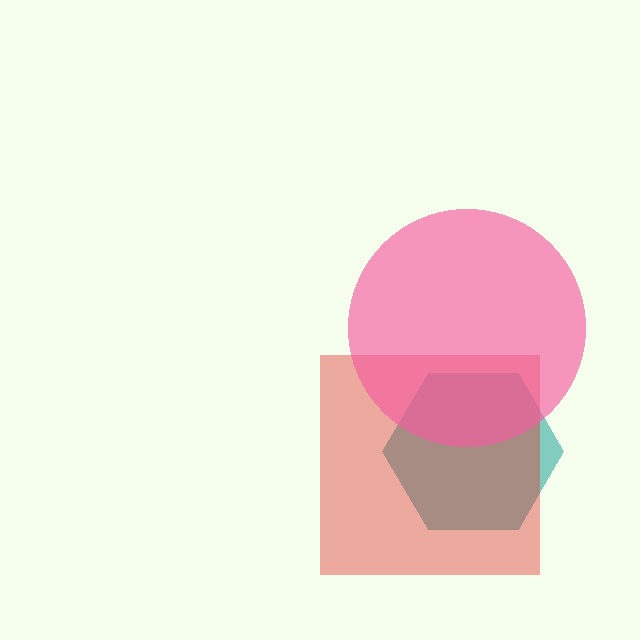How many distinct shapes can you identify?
There are 3 distinct shapes: a teal hexagon, a red square, a pink circle.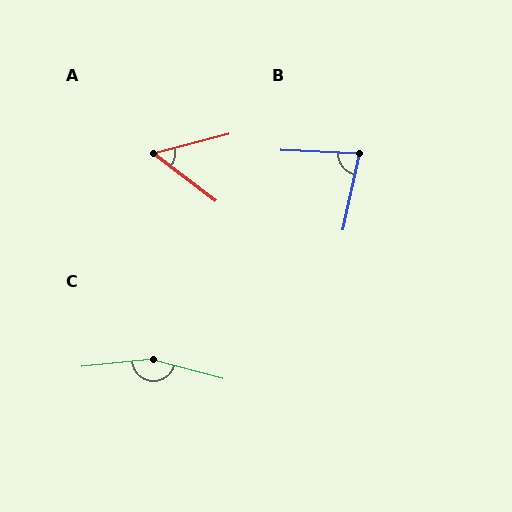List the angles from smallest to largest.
A (52°), B (80°), C (159°).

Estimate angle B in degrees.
Approximately 80 degrees.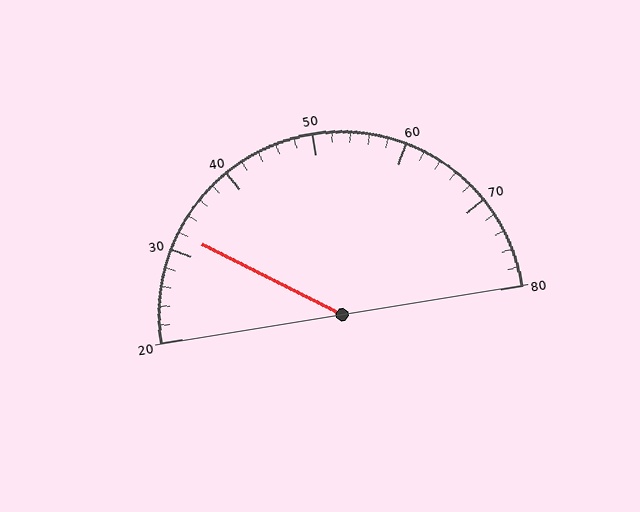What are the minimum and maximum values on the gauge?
The gauge ranges from 20 to 80.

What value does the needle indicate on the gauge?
The needle indicates approximately 32.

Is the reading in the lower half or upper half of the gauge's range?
The reading is in the lower half of the range (20 to 80).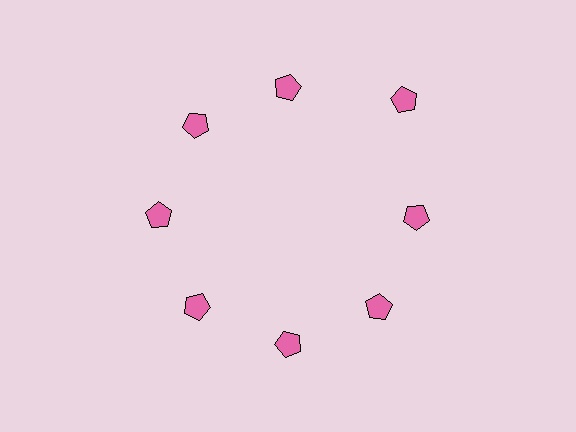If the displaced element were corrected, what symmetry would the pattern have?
It would have 8-fold rotational symmetry — the pattern would map onto itself every 45 degrees.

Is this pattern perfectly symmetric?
No. The 8 pink pentagons are arranged in a ring, but one element near the 2 o'clock position is pushed outward from the center, breaking the 8-fold rotational symmetry.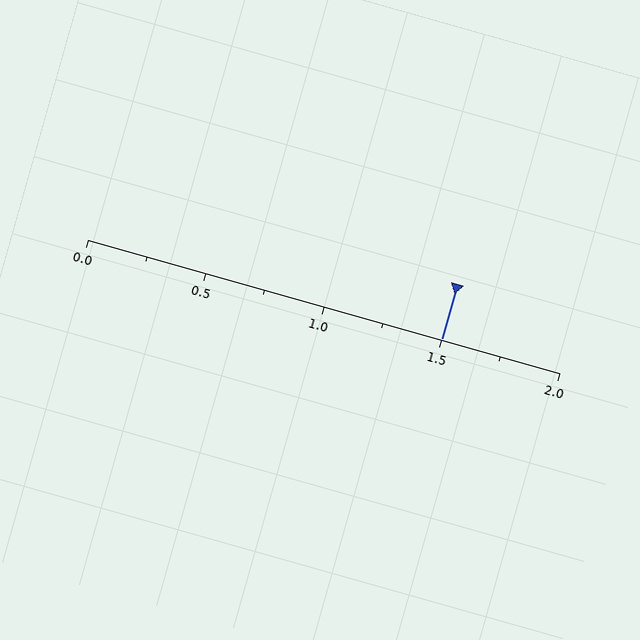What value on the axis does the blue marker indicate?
The marker indicates approximately 1.5.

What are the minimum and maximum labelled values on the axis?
The axis runs from 0.0 to 2.0.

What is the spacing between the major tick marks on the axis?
The major ticks are spaced 0.5 apart.